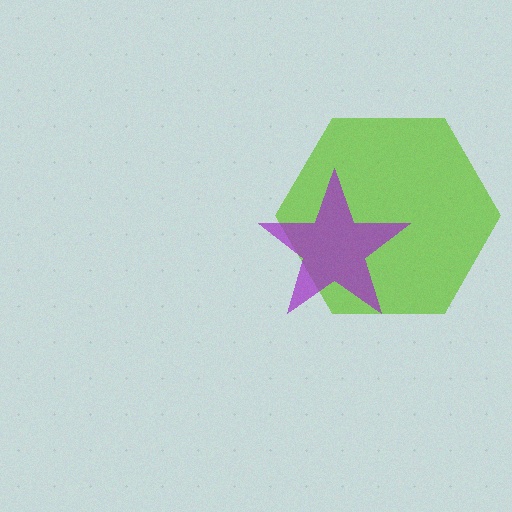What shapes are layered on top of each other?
The layered shapes are: a lime hexagon, a purple star.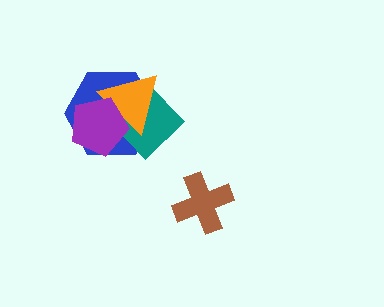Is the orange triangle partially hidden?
Yes, it is partially covered by another shape.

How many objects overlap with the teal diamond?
3 objects overlap with the teal diamond.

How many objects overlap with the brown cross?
0 objects overlap with the brown cross.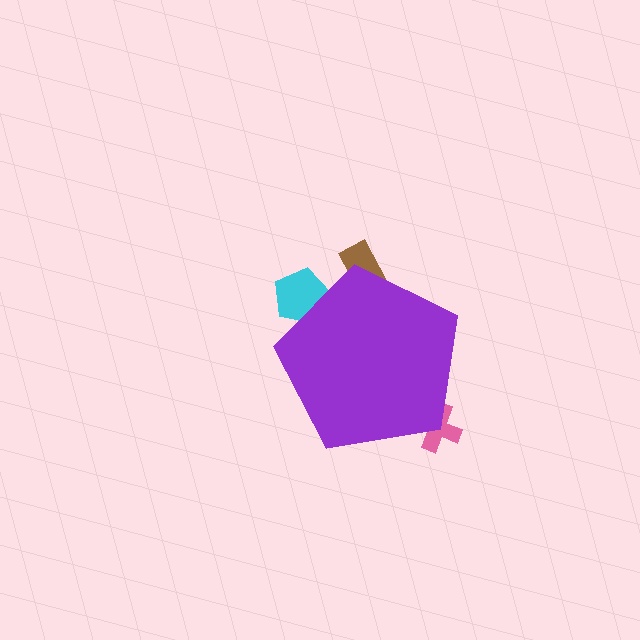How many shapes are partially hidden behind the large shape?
3 shapes are partially hidden.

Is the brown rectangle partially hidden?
Yes, the brown rectangle is partially hidden behind the purple pentagon.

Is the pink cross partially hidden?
Yes, the pink cross is partially hidden behind the purple pentagon.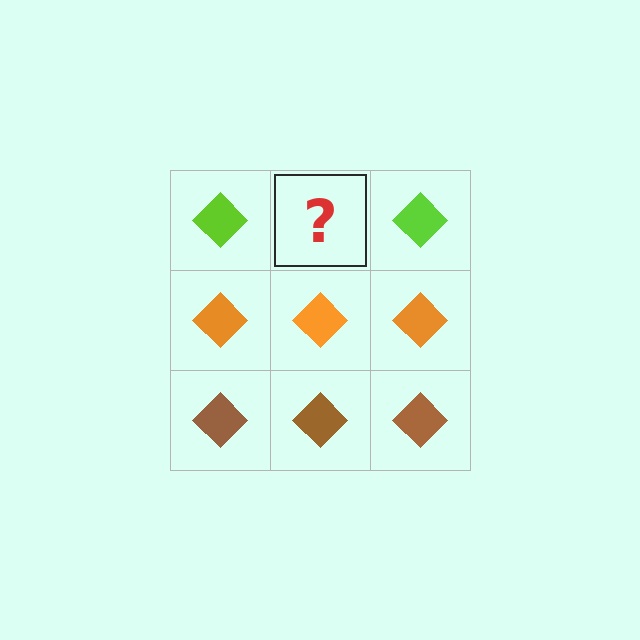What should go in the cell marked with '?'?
The missing cell should contain a lime diamond.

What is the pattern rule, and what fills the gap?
The rule is that each row has a consistent color. The gap should be filled with a lime diamond.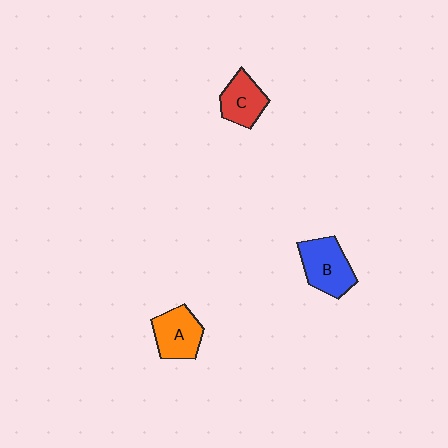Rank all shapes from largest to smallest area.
From largest to smallest: B (blue), A (orange), C (red).